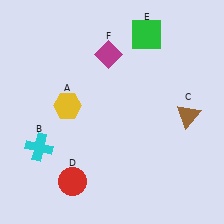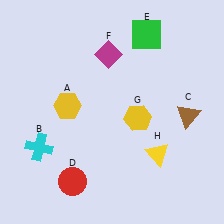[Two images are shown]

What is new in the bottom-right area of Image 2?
A yellow triangle (H) was added in the bottom-right area of Image 2.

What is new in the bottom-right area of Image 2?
A yellow hexagon (G) was added in the bottom-right area of Image 2.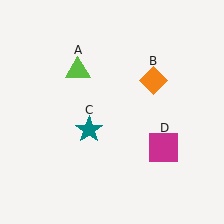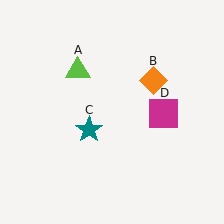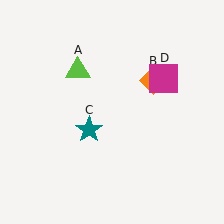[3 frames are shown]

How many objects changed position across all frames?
1 object changed position: magenta square (object D).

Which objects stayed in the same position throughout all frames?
Lime triangle (object A) and orange diamond (object B) and teal star (object C) remained stationary.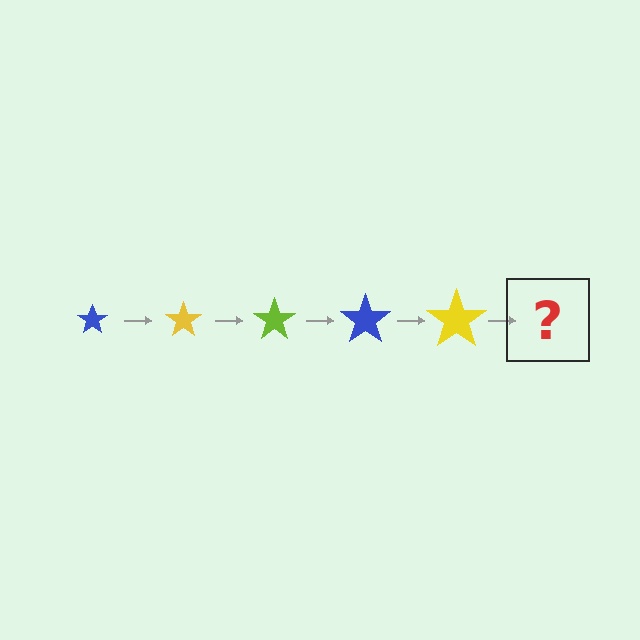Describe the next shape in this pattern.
It should be a lime star, larger than the previous one.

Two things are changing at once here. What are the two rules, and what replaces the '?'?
The two rules are that the star grows larger each step and the color cycles through blue, yellow, and lime. The '?' should be a lime star, larger than the previous one.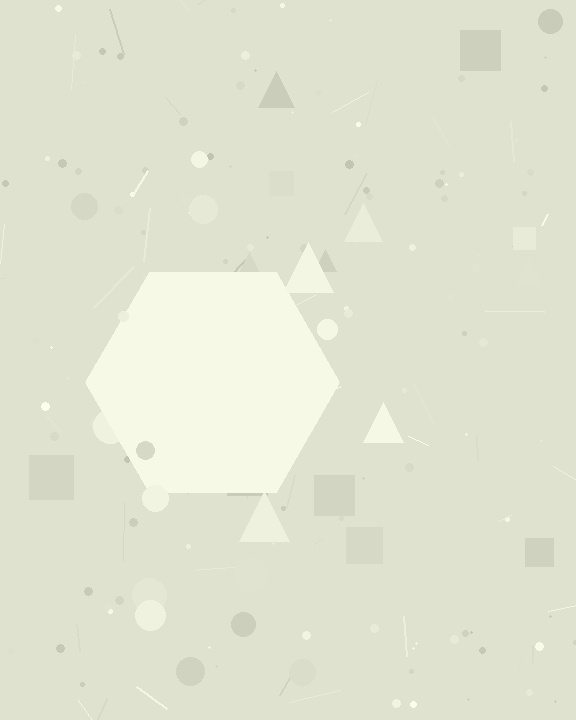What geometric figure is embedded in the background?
A hexagon is embedded in the background.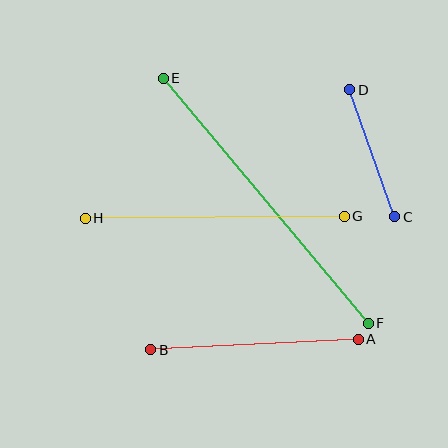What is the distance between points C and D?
The distance is approximately 134 pixels.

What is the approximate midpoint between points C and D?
The midpoint is at approximately (372, 153) pixels.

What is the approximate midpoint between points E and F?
The midpoint is at approximately (266, 201) pixels.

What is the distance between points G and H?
The distance is approximately 259 pixels.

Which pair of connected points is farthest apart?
Points E and F are farthest apart.